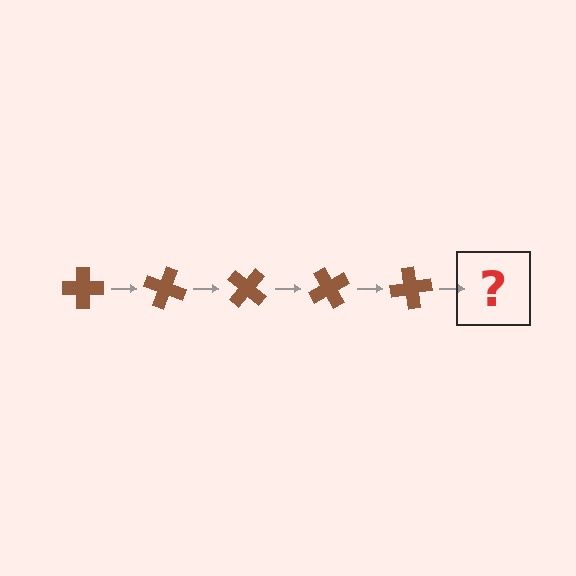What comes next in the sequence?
The next element should be a brown cross rotated 100 degrees.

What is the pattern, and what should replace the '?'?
The pattern is that the cross rotates 20 degrees each step. The '?' should be a brown cross rotated 100 degrees.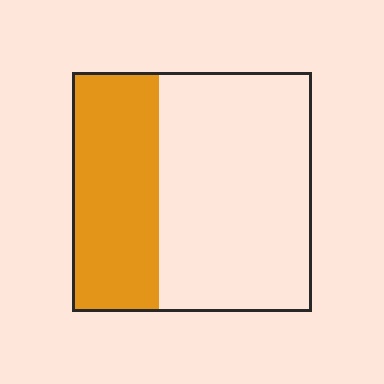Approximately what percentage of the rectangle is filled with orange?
Approximately 35%.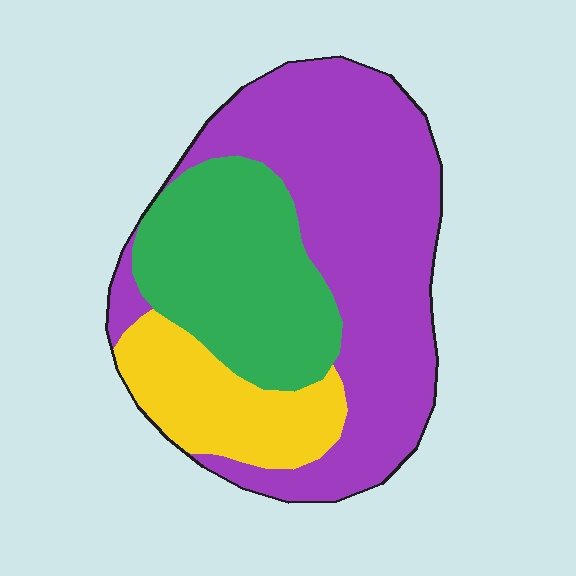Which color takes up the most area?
Purple, at roughly 55%.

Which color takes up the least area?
Yellow, at roughly 20%.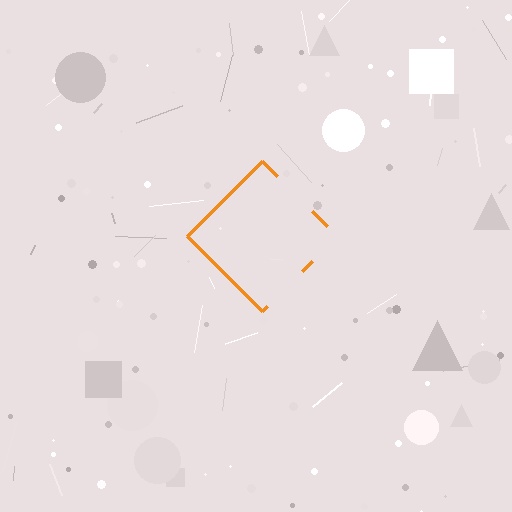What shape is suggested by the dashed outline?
The dashed outline suggests a diamond.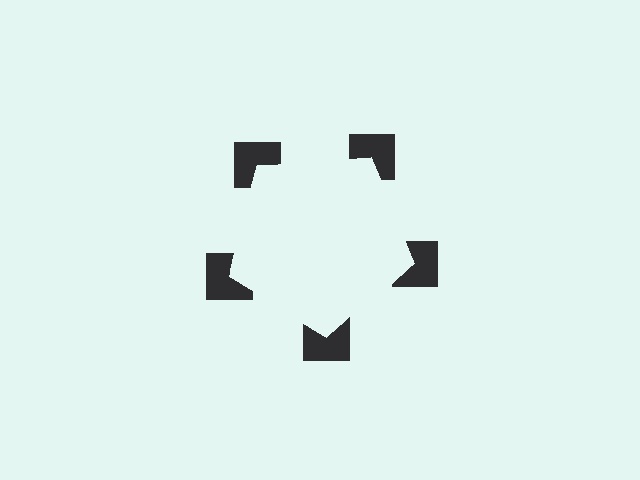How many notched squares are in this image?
There are 5 — one at each vertex of the illusory pentagon.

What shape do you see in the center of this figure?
An illusory pentagon — its edges are inferred from the aligned wedge cuts in the notched squares, not physically drawn.